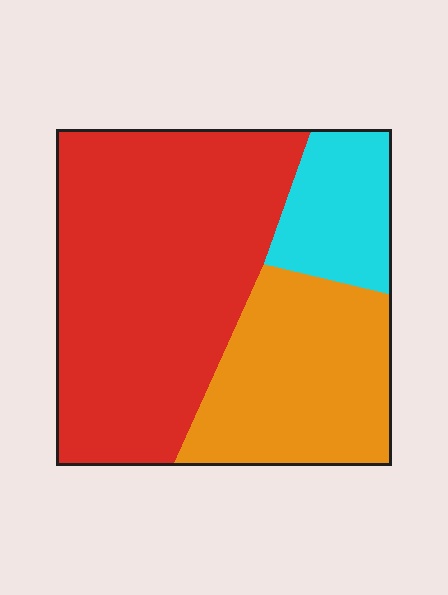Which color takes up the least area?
Cyan, at roughly 15%.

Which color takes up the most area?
Red, at roughly 55%.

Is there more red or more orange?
Red.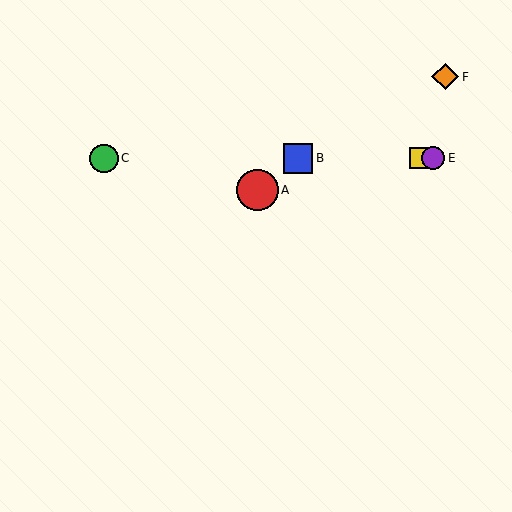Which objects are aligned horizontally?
Objects B, C, D, E are aligned horizontally.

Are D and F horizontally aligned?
No, D is at y≈158 and F is at y≈77.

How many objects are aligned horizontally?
4 objects (B, C, D, E) are aligned horizontally.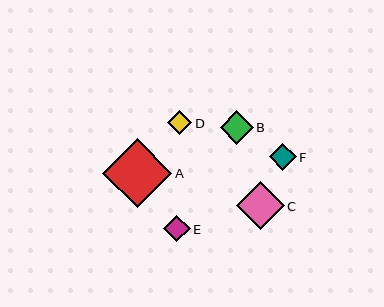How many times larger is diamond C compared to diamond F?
Diamond C is approximately 1.8 times the size of diamond F.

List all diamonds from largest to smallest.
From largest to smallest: A, C, B, F, E, D.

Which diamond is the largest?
Diamond A is the largest with a size of approximately 69 pixels.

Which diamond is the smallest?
Diamond D is the smallest with a size of approximately 24 pixels.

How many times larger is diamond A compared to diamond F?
Diamond A is approximately 2.6 times the size of diamond F.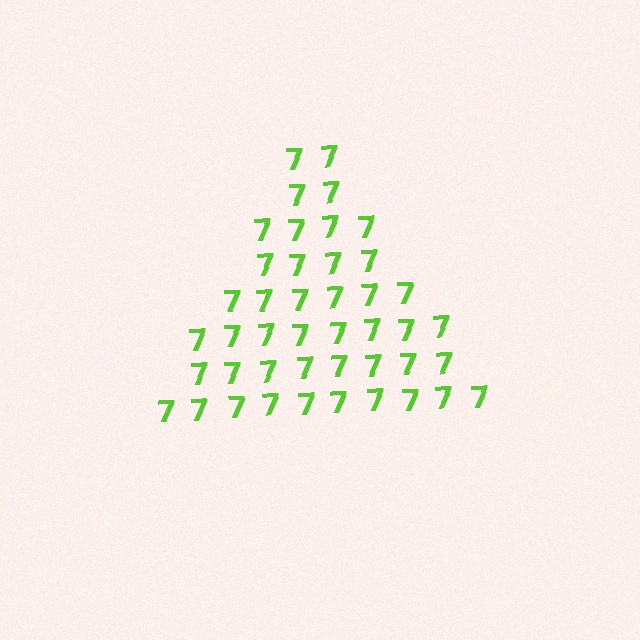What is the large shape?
The large shape is a triangle.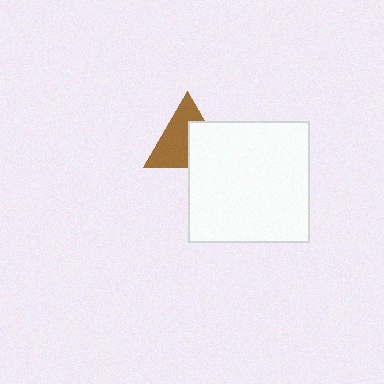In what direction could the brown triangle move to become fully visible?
The brown triangle could move toward the upper-left. That would shift it out from behind the white square entirely.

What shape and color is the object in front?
The object in front is a white square.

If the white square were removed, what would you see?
You would see the complete brown triangle.